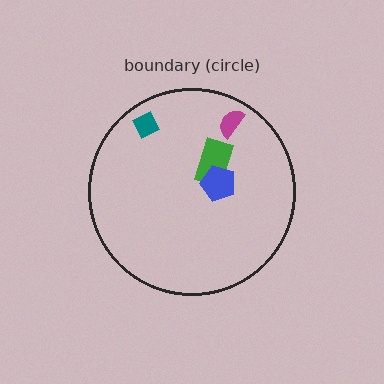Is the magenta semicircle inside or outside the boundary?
Inside.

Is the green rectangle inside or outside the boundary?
Inside.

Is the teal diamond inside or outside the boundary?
Inside.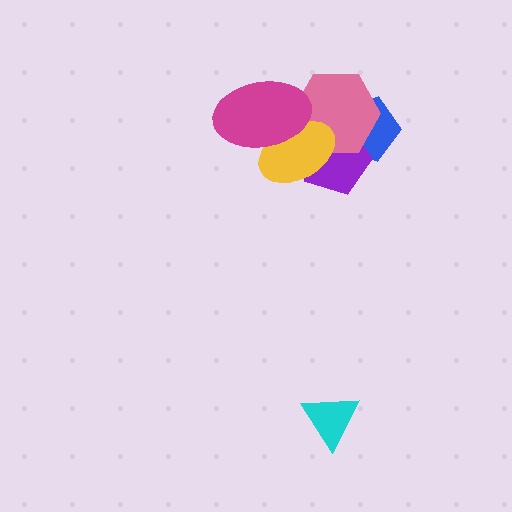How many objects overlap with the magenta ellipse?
2 objects overlap with the magenta ellipse.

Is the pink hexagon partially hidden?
Yes, it is partially covered by another shape.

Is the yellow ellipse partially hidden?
Yes, it is partially covered by another shape.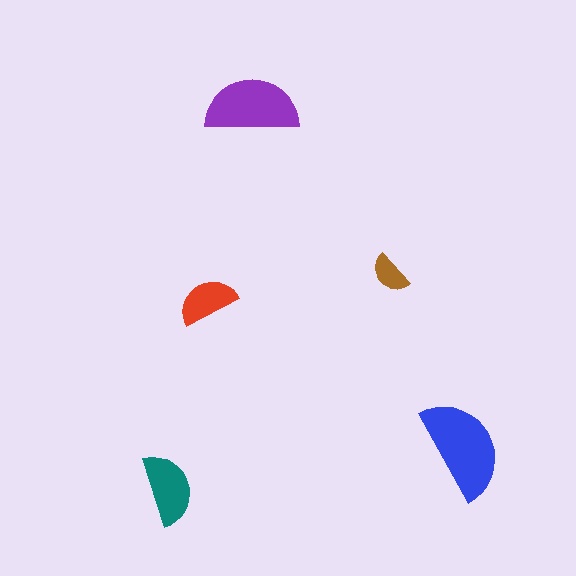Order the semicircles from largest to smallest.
the blue one, the purple one, the teal one, the red one, the brown one.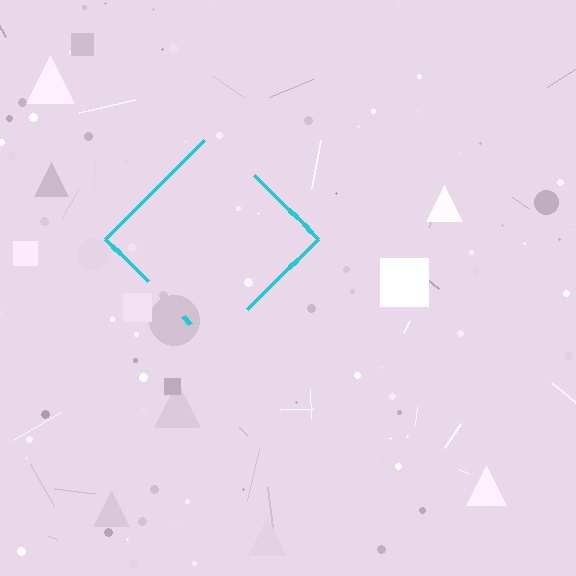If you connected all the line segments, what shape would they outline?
They would outline a diamond.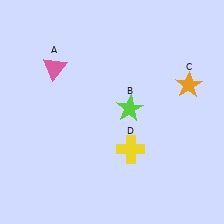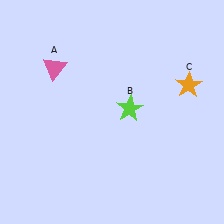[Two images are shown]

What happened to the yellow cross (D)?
The yellow cross (D) was removed in Image 2. It was in the bottom-right area of Image 1.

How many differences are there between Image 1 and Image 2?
There is 1 difference between the two images.